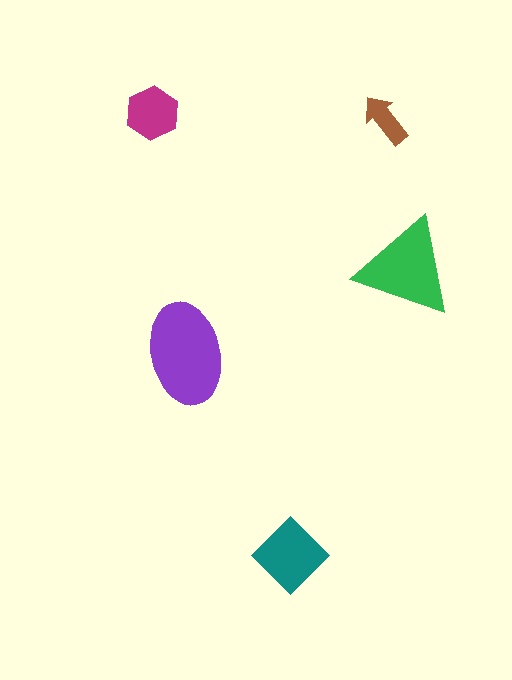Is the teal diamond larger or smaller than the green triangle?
Smaller.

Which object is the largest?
The purple ellipse.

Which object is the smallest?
The brown arrow.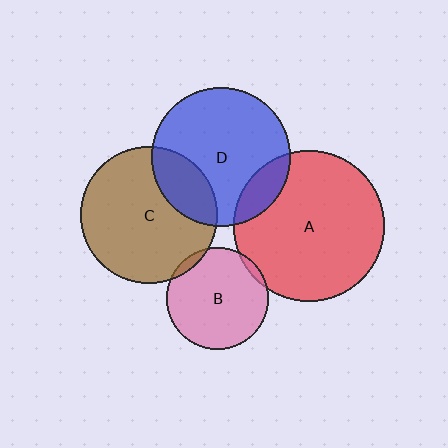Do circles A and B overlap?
Yes.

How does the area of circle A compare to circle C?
Approximately 1.2 times.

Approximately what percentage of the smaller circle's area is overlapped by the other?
Approximately 5%.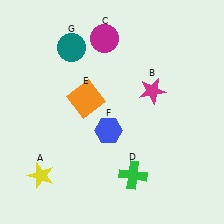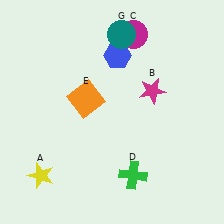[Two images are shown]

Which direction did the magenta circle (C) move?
The magenta circle (C) moved right.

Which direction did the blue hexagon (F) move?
The blue hexagon (F) moved up.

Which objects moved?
The objects that moved are: the magenta circle (C), the blue hexagon (F), the teal circle (G).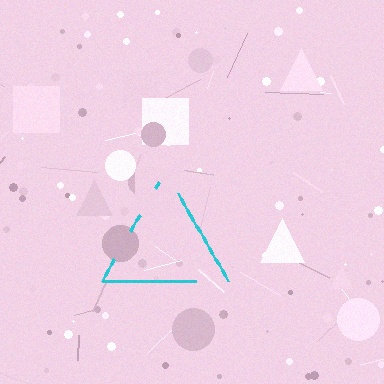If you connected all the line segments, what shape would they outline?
They would outline a triangle.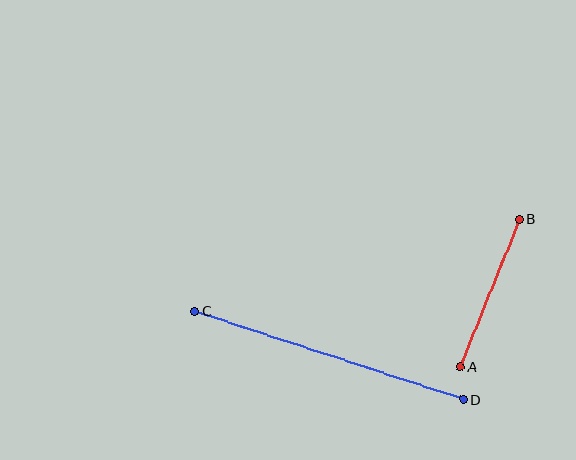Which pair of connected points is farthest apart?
Points C and D are farthest apart.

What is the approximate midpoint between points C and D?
The midpoint is at approximately (329, 355) pixels.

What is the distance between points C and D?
The distance is approximately 283 pixels.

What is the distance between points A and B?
The distance is approximately 159 pixels.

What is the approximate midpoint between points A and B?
The midpoint is at approximately (490, 293) pixels.